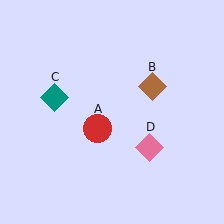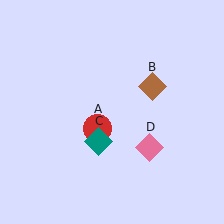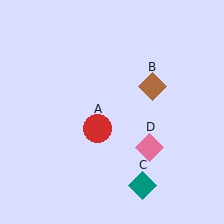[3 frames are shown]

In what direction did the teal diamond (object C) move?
The teal diamond (object C) moved down and to the right.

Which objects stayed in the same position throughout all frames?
Red circle (object A) and brown diamond (object B) and pink diamond (object D) remained stationary.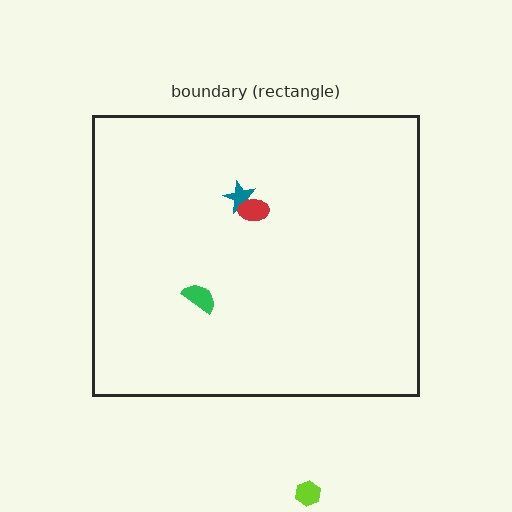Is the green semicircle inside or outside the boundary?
Inside.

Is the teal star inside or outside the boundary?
Inside.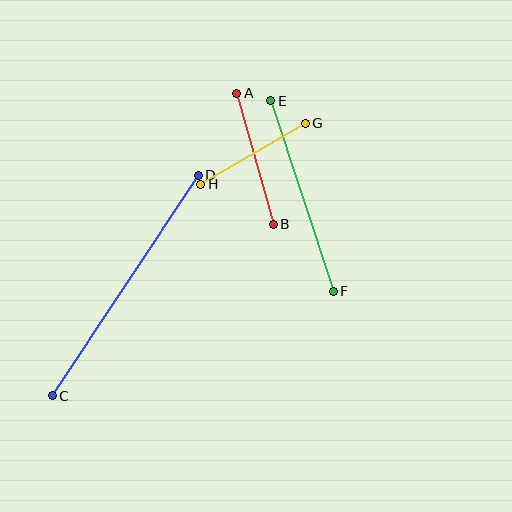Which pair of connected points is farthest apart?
Points C and D are farthest apart.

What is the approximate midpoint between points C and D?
The midpoint is at approximately (125, 285) pixels.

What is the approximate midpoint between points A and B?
The midpoint is at approximately (255, 159) pixels.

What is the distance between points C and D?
The distance is approximately 265 pixels.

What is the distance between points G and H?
The distance is approximately 121 pixels.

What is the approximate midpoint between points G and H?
The midpoint is at approximately (253, 154) pixels.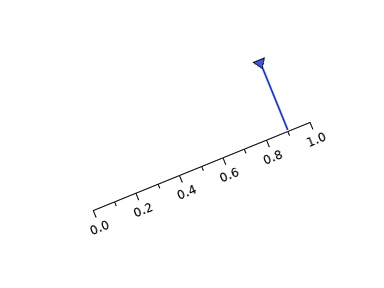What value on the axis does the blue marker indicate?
The marker indicates approximately 0.9.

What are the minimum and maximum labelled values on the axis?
The axis runs from 0.0 to 1.0.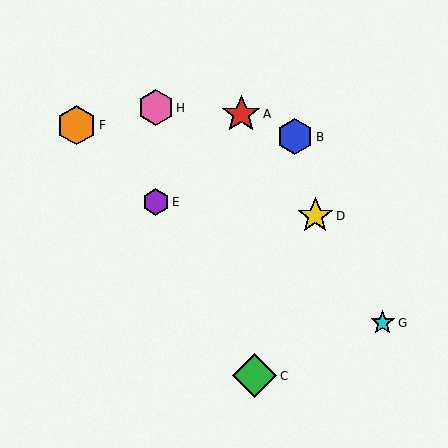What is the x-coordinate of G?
Object G is at x≈383.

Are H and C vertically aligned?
No, H is at x≈156 and C is at x≈255.